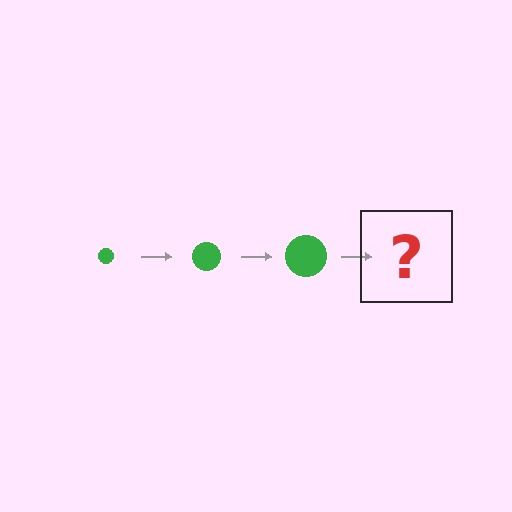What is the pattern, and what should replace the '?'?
The pattern is that the circle gets progressively larger each step. The '?' should be a green circle, larger than the previous one.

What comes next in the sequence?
The next element should be a green circle, larger than the previous one.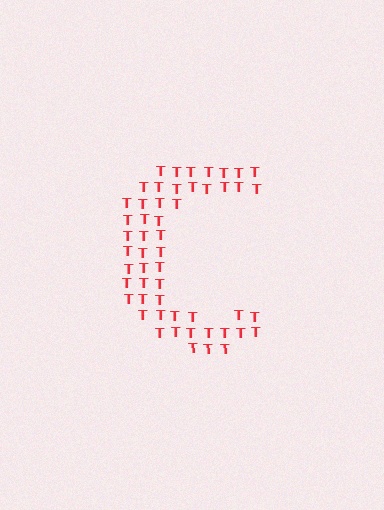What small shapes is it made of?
It is made of small letter T's.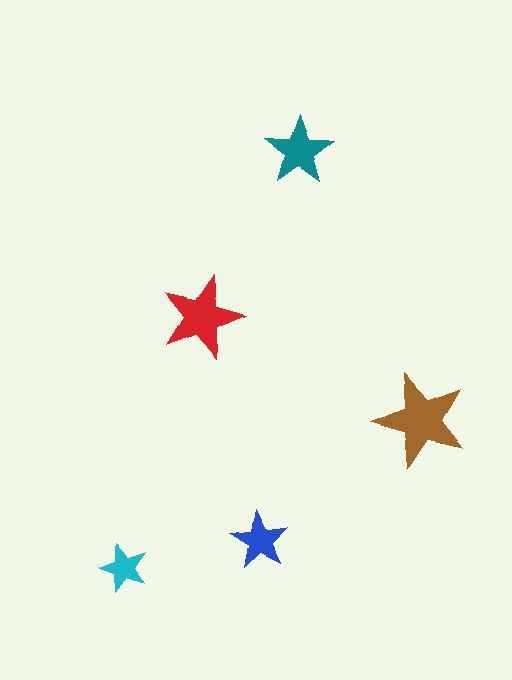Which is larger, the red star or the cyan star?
The red one.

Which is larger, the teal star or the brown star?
The brown one.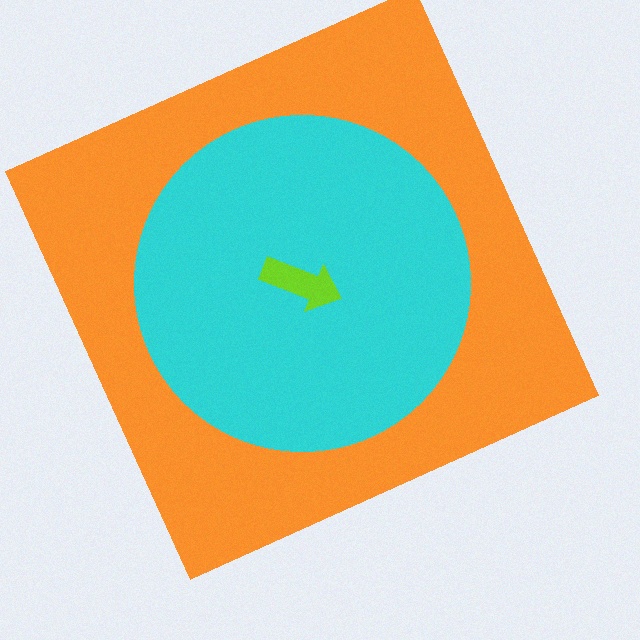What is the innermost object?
The lime arrow.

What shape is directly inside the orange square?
The cyan circle.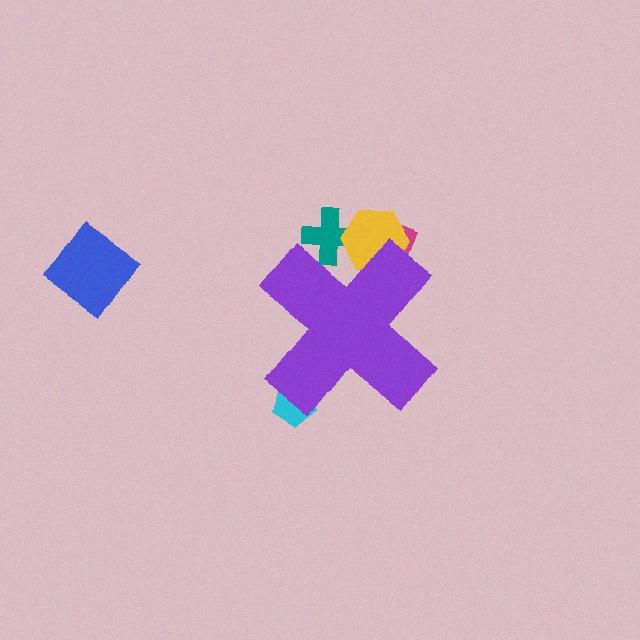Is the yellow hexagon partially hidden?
Yes, the yellow hexagon is partially hidden behind the purple cross.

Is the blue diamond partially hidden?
No, the blue diamond is fully visible.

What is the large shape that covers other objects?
A purple cross.